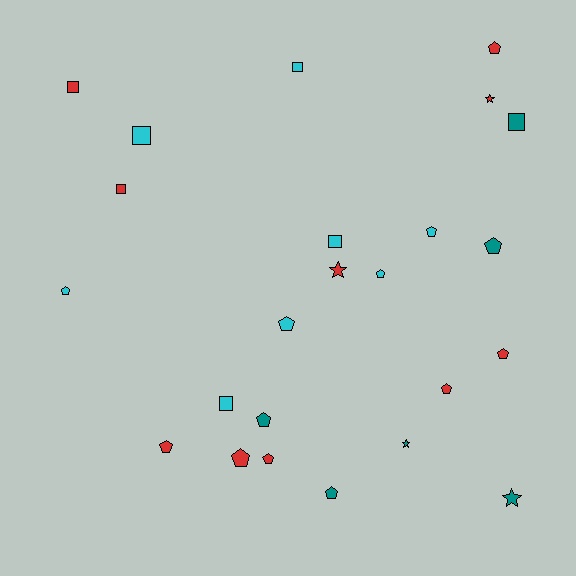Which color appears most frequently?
Red, with 10 objects.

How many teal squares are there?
There is 1 teal square.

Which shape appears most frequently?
Pentagon, with 13 objects.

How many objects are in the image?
There are 24 objects.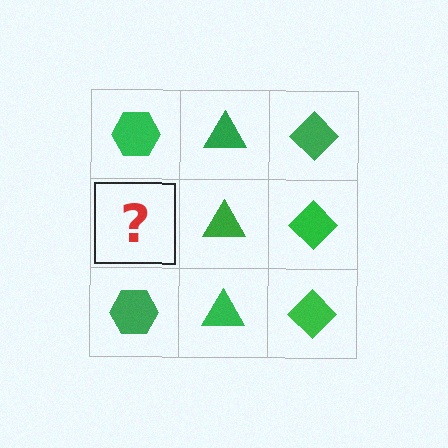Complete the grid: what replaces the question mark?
The question mark should be replaced with a green hexagon.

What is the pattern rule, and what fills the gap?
The rule is that each column has a consistent shape. The gap should be filled with a green hexagon.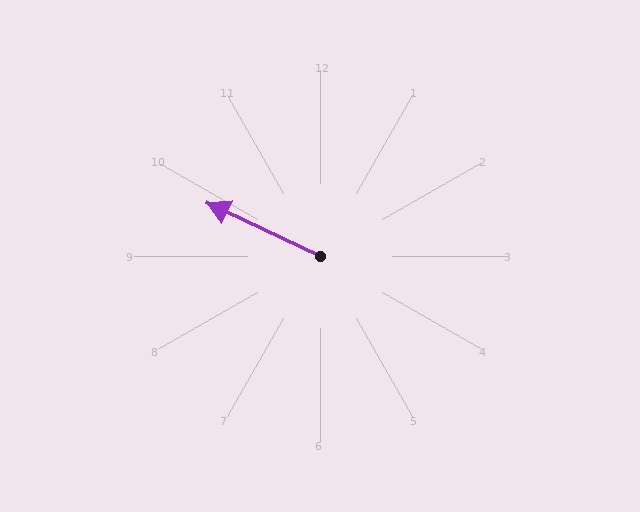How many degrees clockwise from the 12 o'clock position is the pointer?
Approximately 295 degrees.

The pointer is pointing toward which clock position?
Roughly 10 o'clock.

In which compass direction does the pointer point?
Northwest.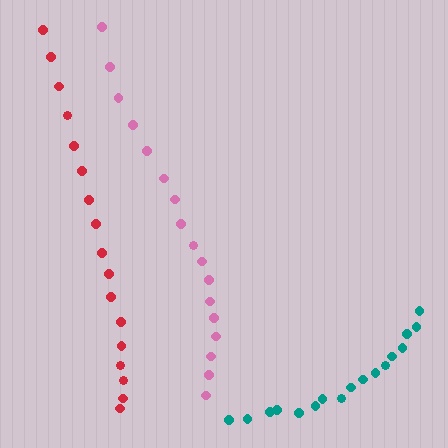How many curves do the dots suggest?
There are 3 distinct paths.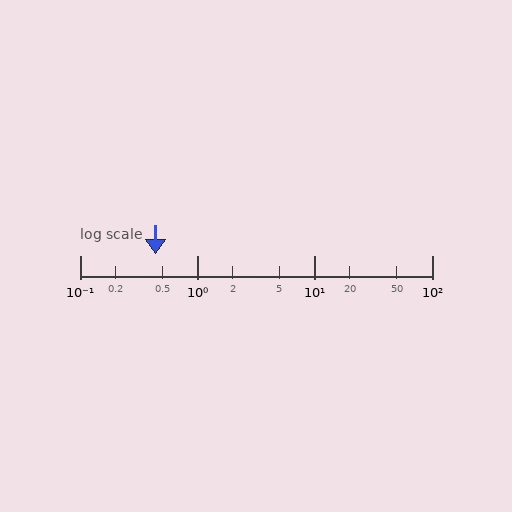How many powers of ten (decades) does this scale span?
The scale spans 3 decades, from 0.1 to 100.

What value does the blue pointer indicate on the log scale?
The pointer indicates approximately 0.44.